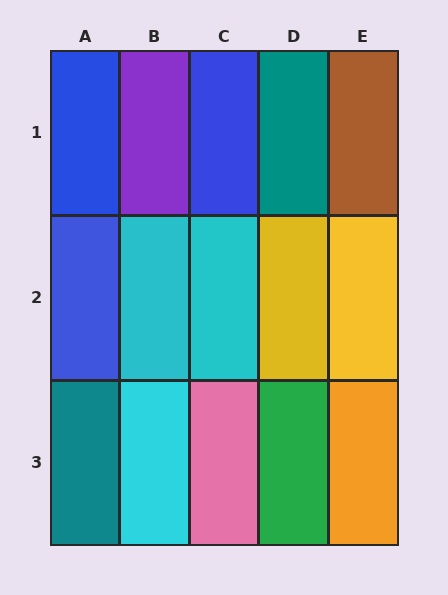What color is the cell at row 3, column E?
Orange.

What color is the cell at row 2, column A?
Blue.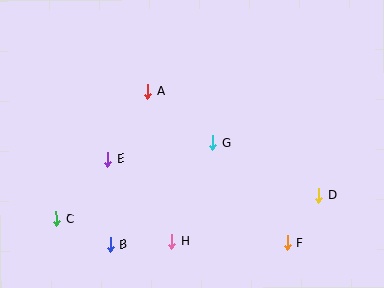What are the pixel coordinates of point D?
Point D is at (319, 195).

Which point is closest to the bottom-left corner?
Point C is closest to the bottom-left corner.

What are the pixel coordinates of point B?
Point B is at (110, 244).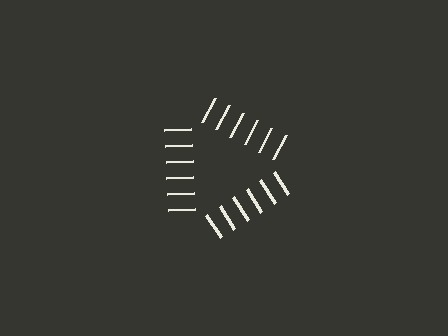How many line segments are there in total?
18 — 6 along each of the 3 edges.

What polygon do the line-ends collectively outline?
An illusory triangle — the line segments terminate on its edges but no continuous stroke is drawn.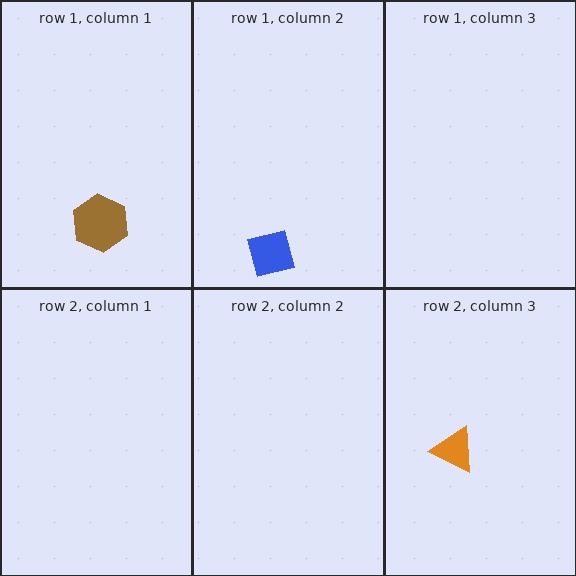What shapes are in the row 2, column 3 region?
The orange triangle.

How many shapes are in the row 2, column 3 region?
1.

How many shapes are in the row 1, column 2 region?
1.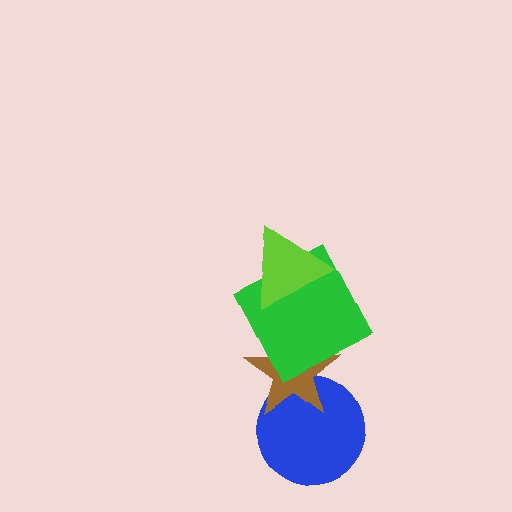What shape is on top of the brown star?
The green square is on top of the brown star.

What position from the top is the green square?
The green square is 2nd from the top.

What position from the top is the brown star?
The brown star is 3rd from the top.